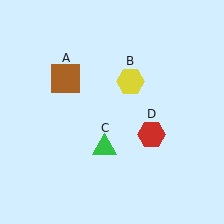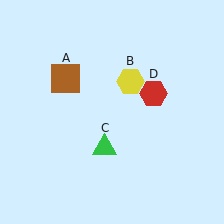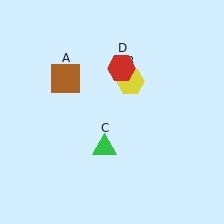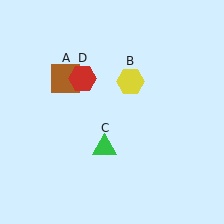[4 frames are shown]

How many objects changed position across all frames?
1 object changed position: red hexagon (object D).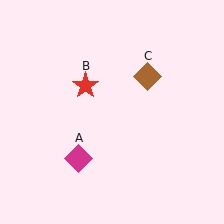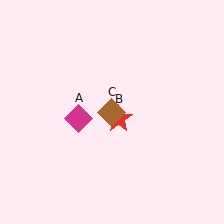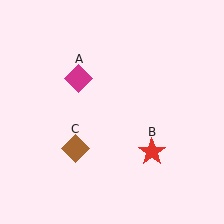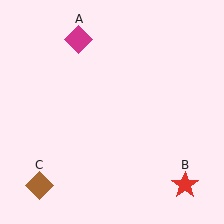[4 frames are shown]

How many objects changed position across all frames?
3 objects changed position: magenta diamond (object A), red star (object B), brown diamond (object C).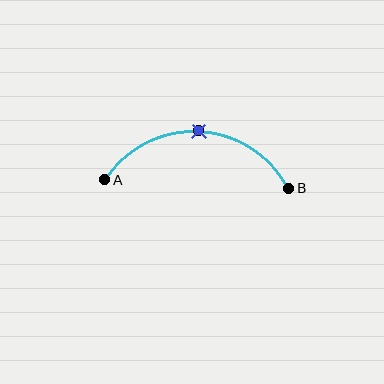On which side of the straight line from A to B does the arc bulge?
The arc bulges above the straight line connecting A and B.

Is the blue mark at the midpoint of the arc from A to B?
Yes. The blue mark lies on the arc at equal arc-length from both A and B — it is the arc midpoint.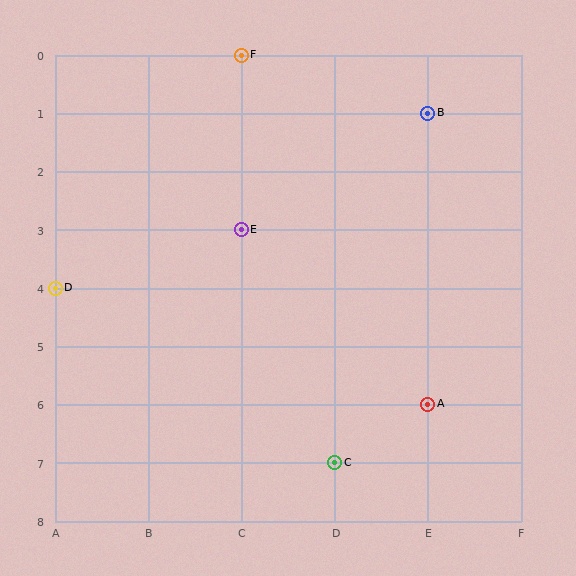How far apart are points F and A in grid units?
Points F and A are 2 columns and 6 rows apart (about 6.3 grid units diagonally).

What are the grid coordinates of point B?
Point B is at grid coordinates (E, 1).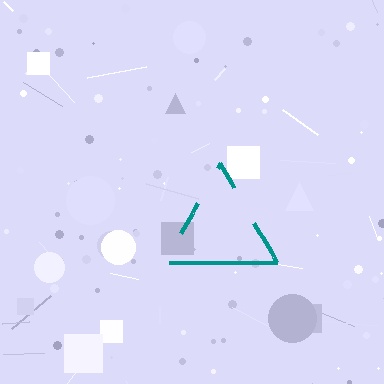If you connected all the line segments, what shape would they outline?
They would outline a triangle.